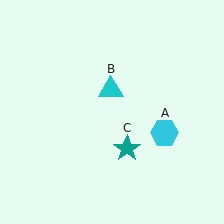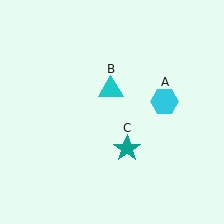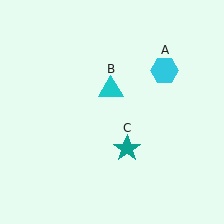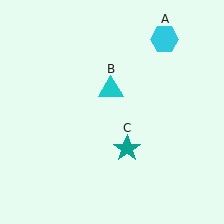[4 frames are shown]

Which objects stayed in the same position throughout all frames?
Cyan triangle (object B) and teal star (object C) remained stationary.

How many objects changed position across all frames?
1 object changed position: cyan hexagon (object A).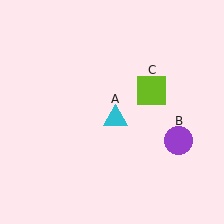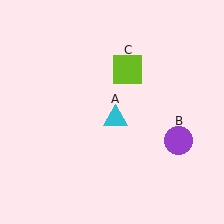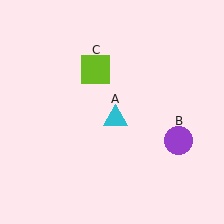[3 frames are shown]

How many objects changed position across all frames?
1 object changed position: lime square (object C).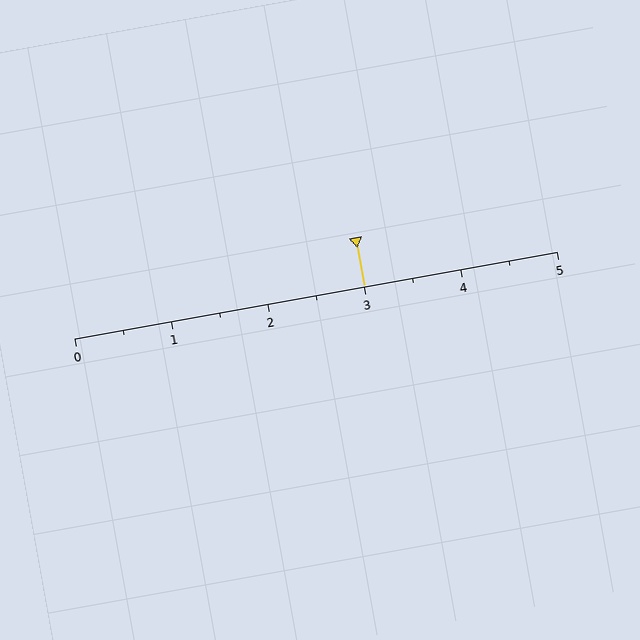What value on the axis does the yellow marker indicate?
The marker indicates approximately 3.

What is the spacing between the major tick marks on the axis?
The major ticks are spaced 1 apart.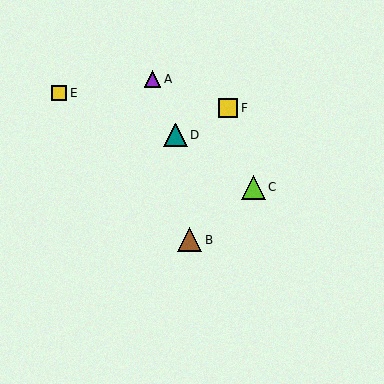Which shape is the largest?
The brown triangle (labeled B) is the largest.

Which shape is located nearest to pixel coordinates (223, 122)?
The yellow square (labeled F) at (228, 108) is nearest to that location.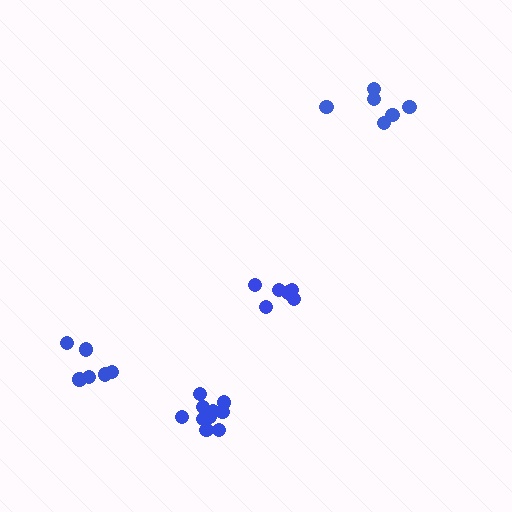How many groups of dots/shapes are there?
There are 4 groups.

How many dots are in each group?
Group 1: 6 dots, Group 2: 6 dots, Group 3: 6 dots, Group 4: 11 dots (29 total).